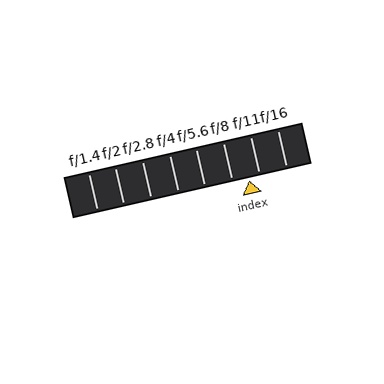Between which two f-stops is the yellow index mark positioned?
The index mark is between f/8 and f/11.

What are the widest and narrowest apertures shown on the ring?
The widest aperture shown is f/1.4 and the narrowest is f/16.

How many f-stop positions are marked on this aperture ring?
There are 8 f-stop positions marked.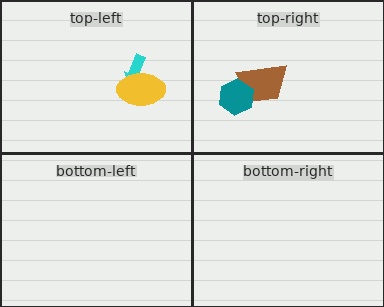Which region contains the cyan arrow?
The top-left region.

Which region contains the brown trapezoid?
The top-right region.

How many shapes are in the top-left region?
2.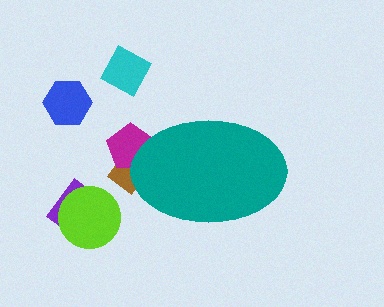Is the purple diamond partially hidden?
No, the purple diamond is fully visible.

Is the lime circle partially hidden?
No, the lime circle is fully visible.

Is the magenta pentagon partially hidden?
Yes, the magenta pentagon is partially hidden behind the teal ellipse.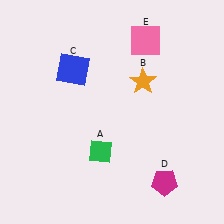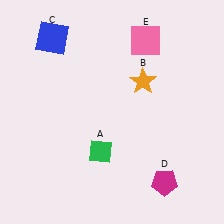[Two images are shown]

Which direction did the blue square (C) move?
The blue square (C) moved up.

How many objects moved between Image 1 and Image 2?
1 object moved between the two images.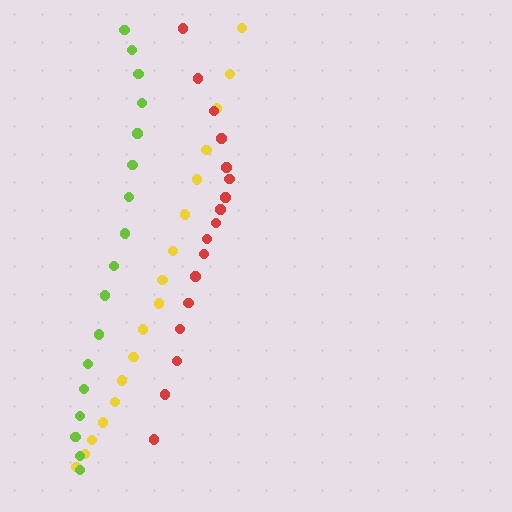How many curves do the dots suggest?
There are 3 distinct paths.